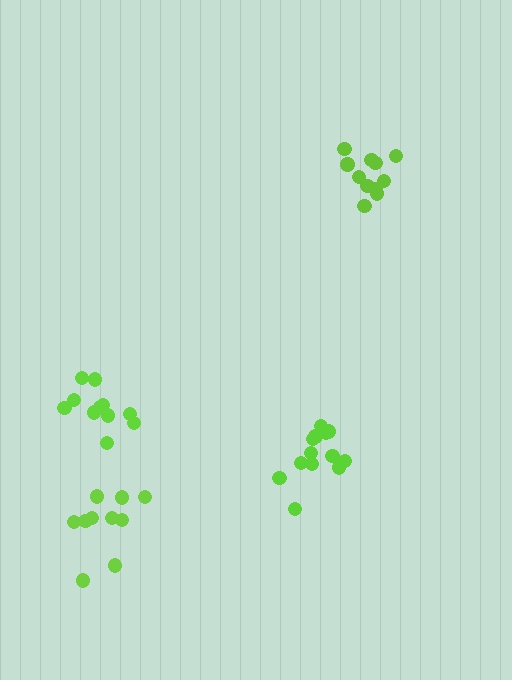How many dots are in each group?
Group 1: 12 dots, Group 2: 13 dots, Group 3: 11 dots, Group 4: 10 dots (46 total).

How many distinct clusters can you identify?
There are 4 distinct clusters.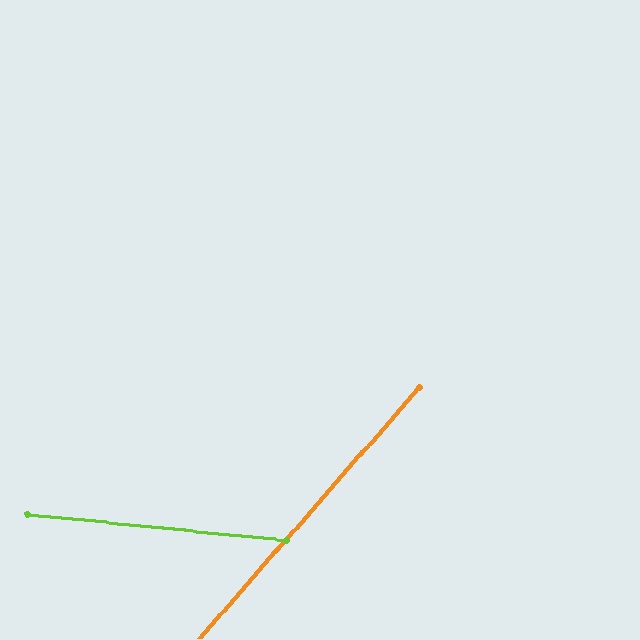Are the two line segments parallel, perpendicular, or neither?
Neither parallel nor perpendicular — they differ by about 55°.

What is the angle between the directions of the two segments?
Approximately 55 degrees.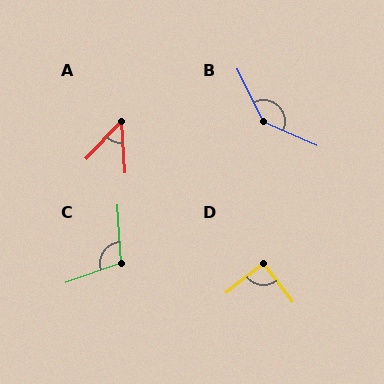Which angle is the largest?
B, at approximately 139 degrees.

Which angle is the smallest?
A, at approximately 48 degrees.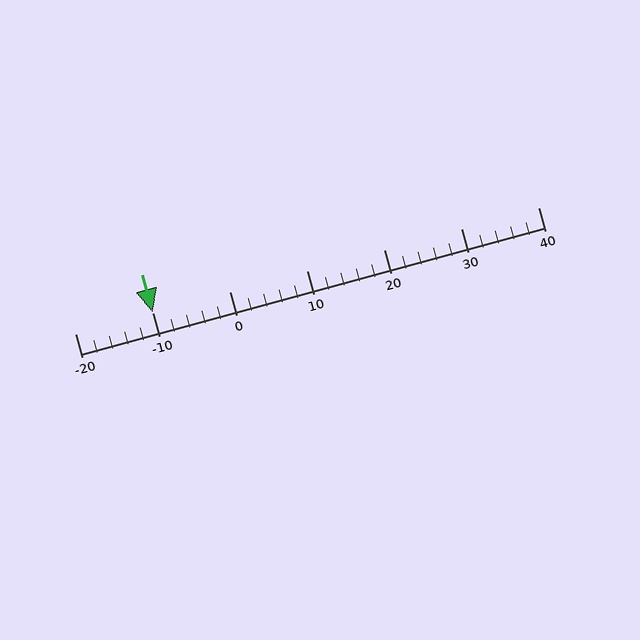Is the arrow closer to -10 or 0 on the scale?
The arrow is closer to -10.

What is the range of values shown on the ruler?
The ruler shows values from -20 to 40.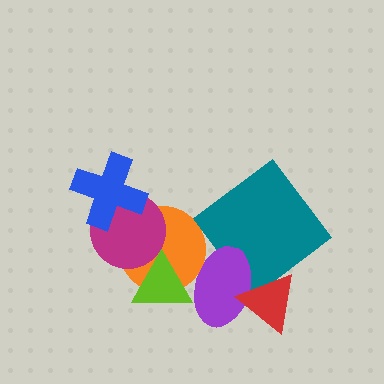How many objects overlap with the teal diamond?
2 objects overlap with the teal diamond.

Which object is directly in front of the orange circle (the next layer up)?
The magenta circle is directly in front of the orange circle.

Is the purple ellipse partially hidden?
Yes, it is partially covered by another shape.